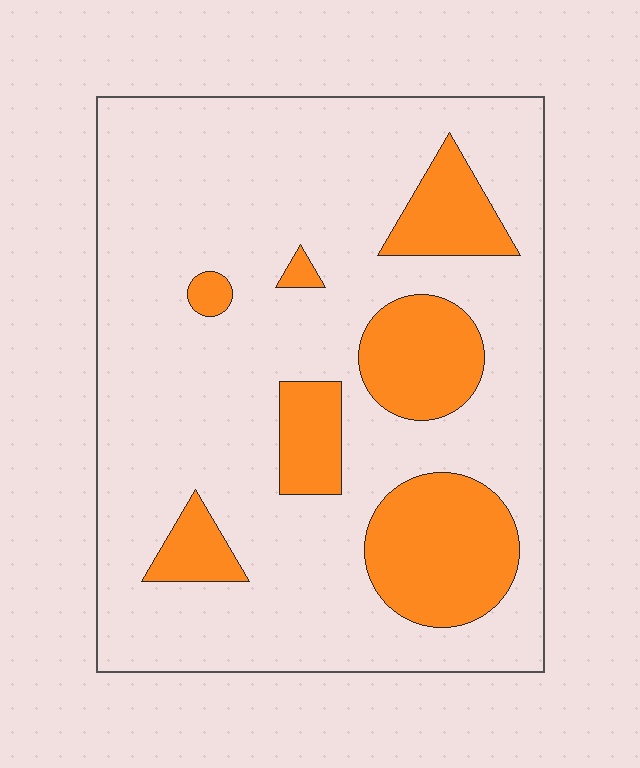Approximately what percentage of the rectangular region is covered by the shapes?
Approximately 20%.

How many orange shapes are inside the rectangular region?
7.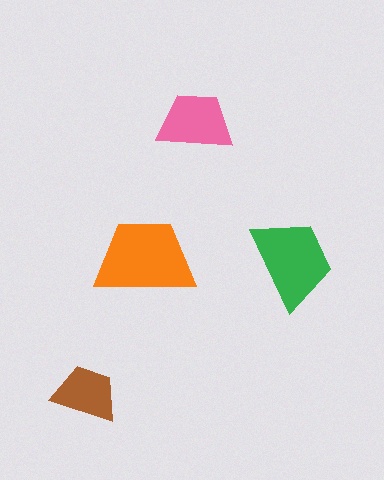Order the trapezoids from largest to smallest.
the orange one, the green one, the pink one, the brown one.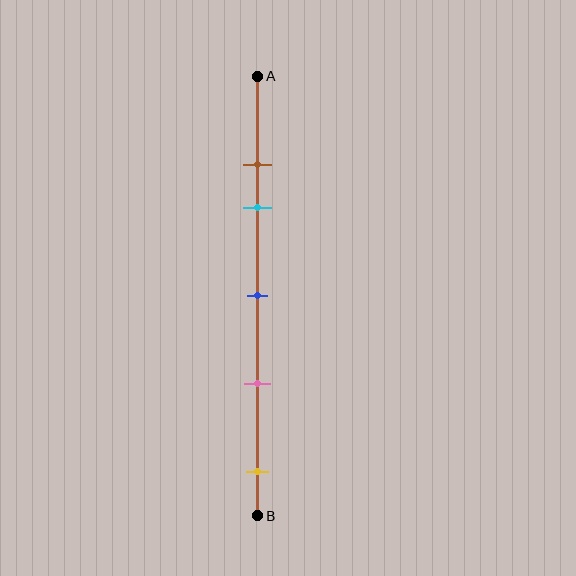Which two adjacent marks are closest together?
The brown and cyan marks are the closest adjacent pair.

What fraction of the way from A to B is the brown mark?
The brown mark is approximately 20% (0.2) of the way from A to B.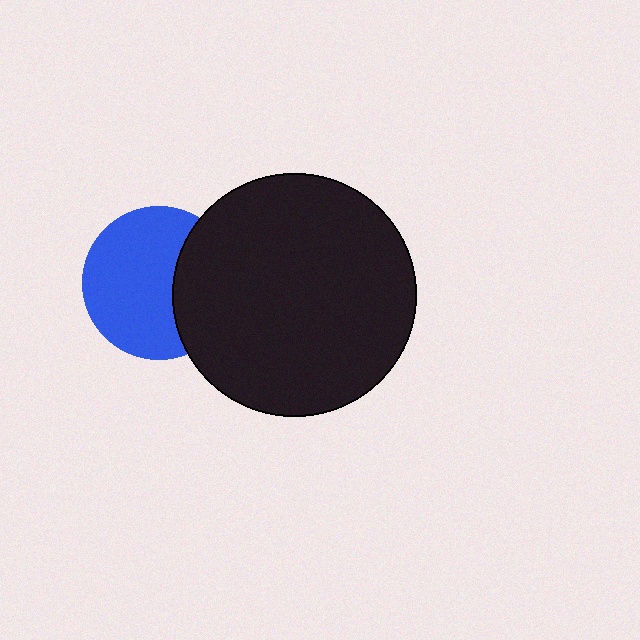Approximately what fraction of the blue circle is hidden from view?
Roughly 33% of the blue circle is hidden behind the black circle.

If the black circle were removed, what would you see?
You would see the complete blue circle.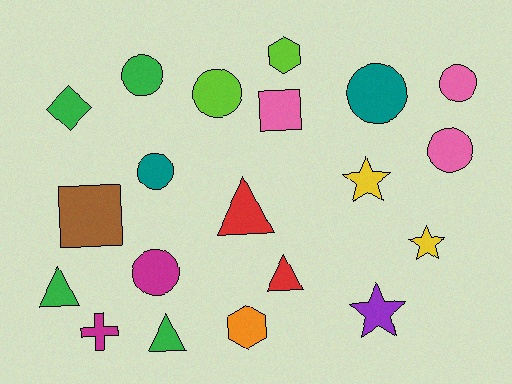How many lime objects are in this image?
There are 2 lime objects.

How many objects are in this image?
There are 20 objects.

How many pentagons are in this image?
There are no pentagons.